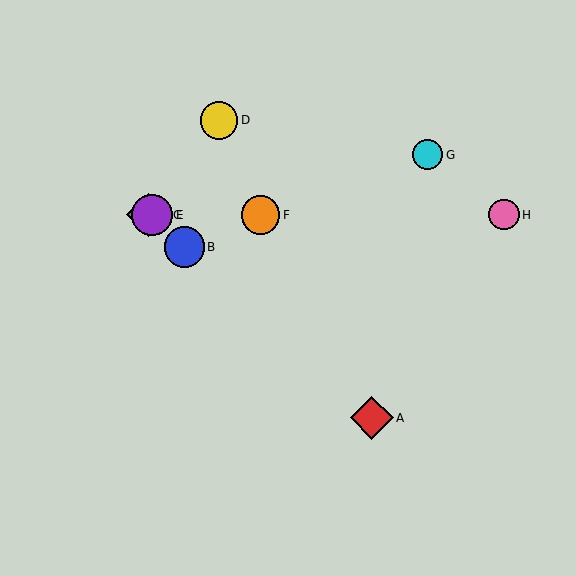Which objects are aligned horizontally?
Objects C, E, F, H are aligned horizontally.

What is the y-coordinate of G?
Object G is at y≈155.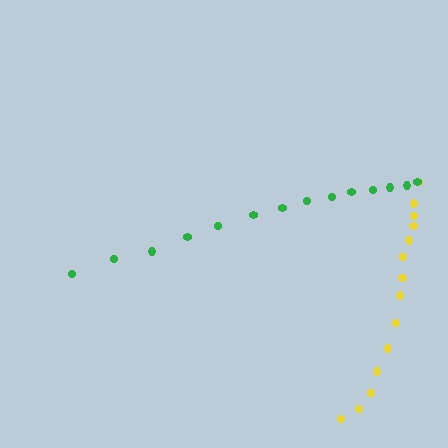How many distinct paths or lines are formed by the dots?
There are 2 distinct paths.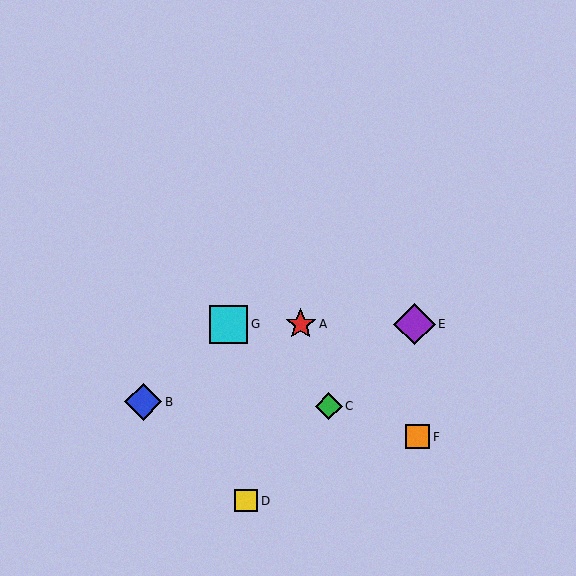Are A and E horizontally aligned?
Yes, both are at y≈324.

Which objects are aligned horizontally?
Objects A, E, G are aligned horizontally.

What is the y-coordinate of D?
Object D is at y≈501.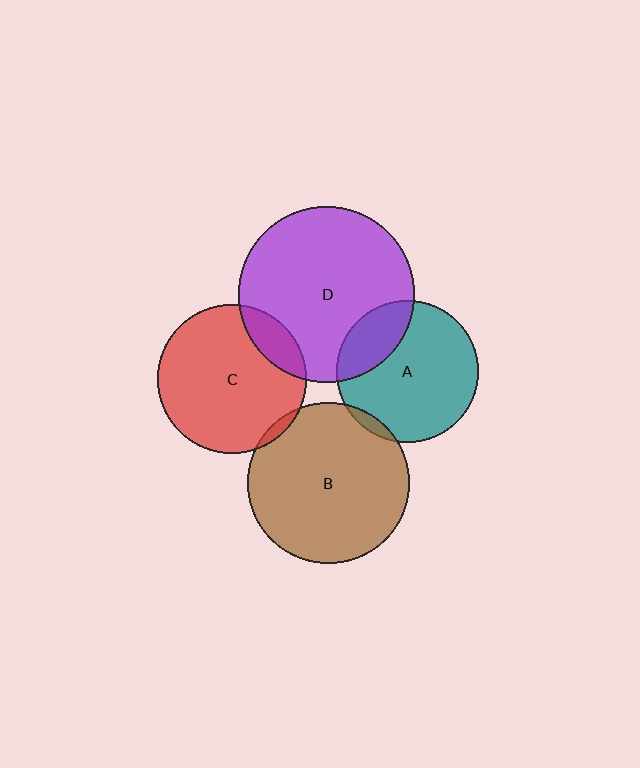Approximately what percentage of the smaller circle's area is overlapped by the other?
Approximately 15%.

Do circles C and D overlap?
Yes.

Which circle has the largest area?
Circle D (purple).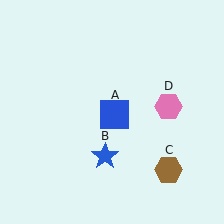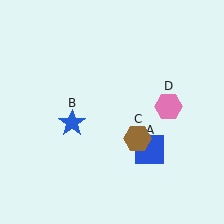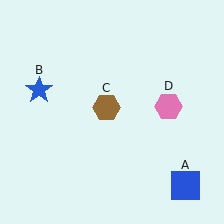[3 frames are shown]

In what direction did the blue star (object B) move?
The blue star (object B) moved up and to the left.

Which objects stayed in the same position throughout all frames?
Pink hexagon (object D) remained stationary.